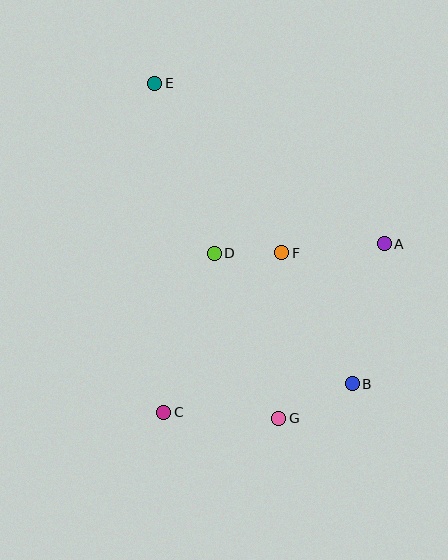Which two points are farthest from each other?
Points B and E are farthest from each other.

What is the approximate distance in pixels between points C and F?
The distance between C and F is approximately 199 pixels.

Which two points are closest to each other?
Points D and F are closest to each other.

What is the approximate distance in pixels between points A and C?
The distance between A and C is approximately 278 pixels.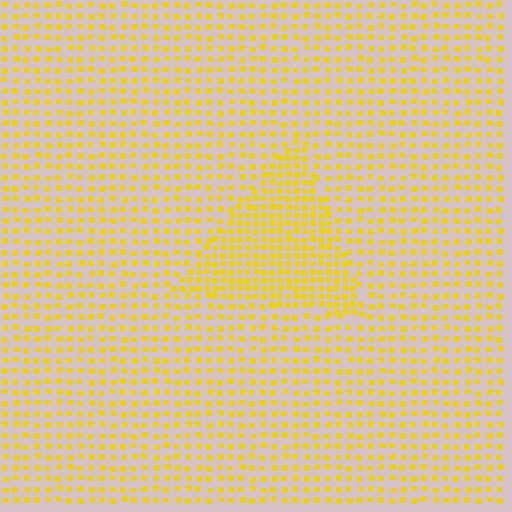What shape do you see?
I see a triangle.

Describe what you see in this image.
The image contains small yellow elements arranged at two different densities. A triangle-shaped region is visible where the elements are more densely packed than the surrounding area.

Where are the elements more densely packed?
The elements are more densely packed inside the triangle boundary.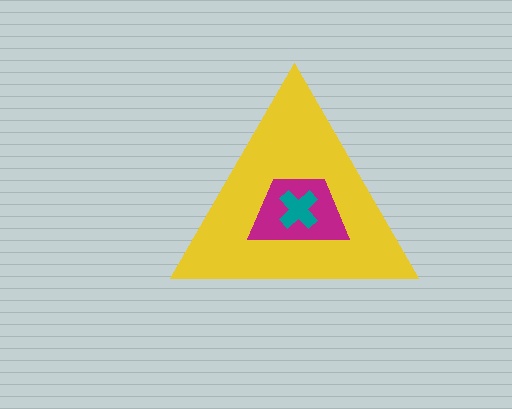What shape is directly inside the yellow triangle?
The magenta trapezoid.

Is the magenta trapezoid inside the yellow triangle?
Yes.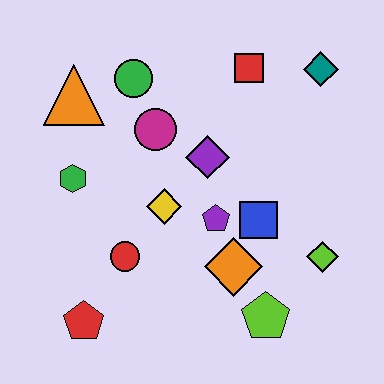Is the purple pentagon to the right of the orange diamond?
No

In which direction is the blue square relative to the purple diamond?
The blue square is below the purple diamond.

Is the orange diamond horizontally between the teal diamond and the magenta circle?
Yes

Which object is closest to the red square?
The teal diamond is closest to the red square.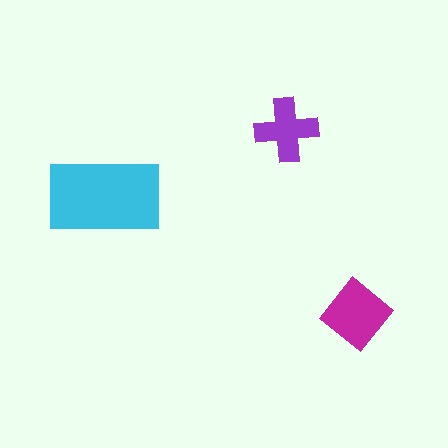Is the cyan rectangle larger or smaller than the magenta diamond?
Larger.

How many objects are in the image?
There are 3 objects in the image.